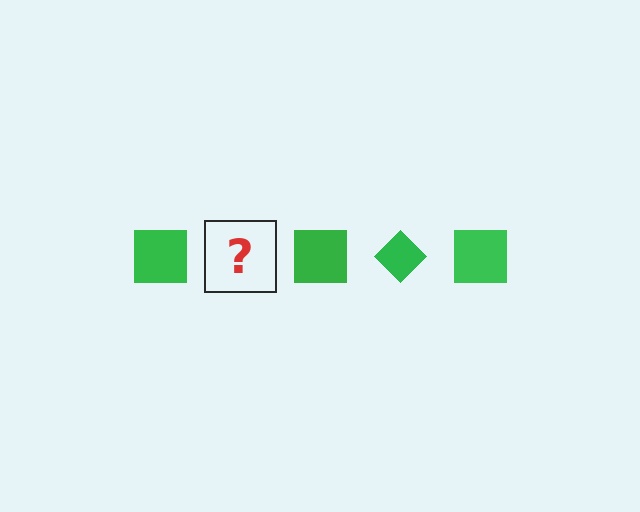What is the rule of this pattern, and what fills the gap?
The rule is that the pattern cycles through square, diamond shapes in green. The gap should be filled with a green diamond.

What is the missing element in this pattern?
The missing element is a green diamond.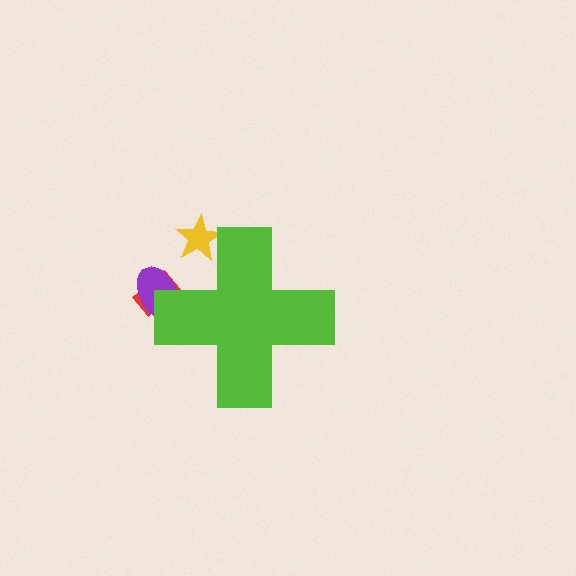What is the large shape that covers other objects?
A lime cross.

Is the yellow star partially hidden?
Yes, the yellow star is partially hidden behind the lime cross.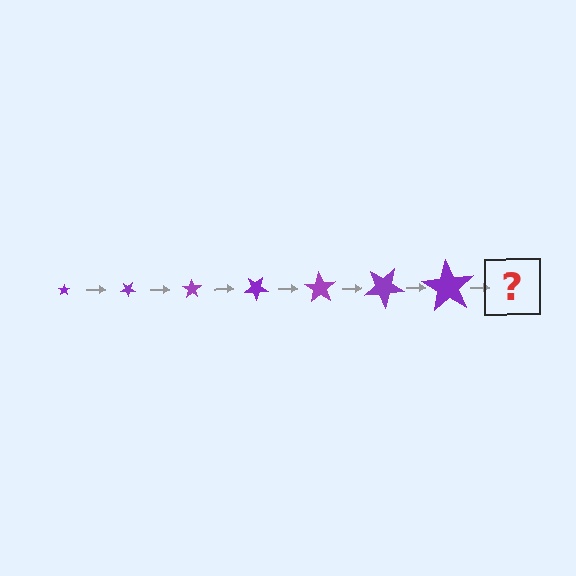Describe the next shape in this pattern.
It should be a star, larger than the previous one and rotated 245 degrees from the start.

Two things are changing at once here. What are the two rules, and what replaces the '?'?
The two rules are that the star grows larger each step and it rotates 35 degrees each step. The '?' should be a star, larger than the previous one and rotated 245 degrees from the start.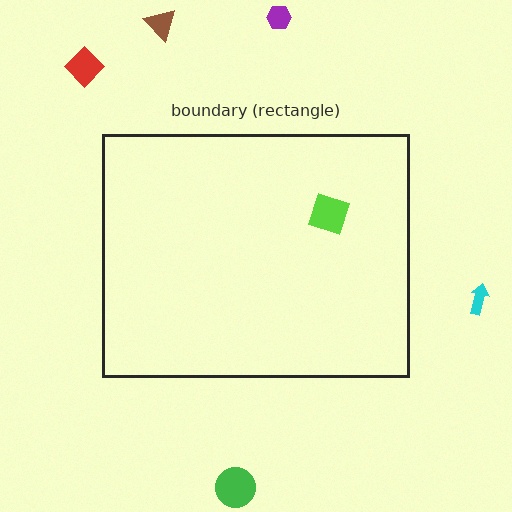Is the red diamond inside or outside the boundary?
Outside.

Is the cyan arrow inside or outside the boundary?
Outside.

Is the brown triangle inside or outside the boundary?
Outside.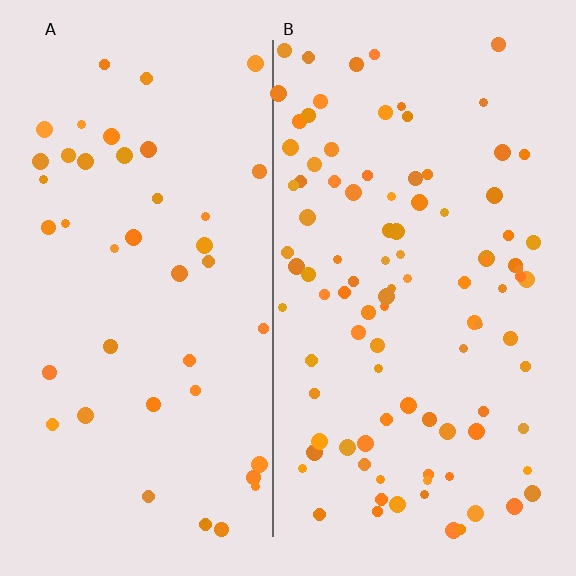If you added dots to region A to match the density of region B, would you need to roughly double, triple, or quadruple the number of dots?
Approximately double.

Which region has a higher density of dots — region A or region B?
B (the right).